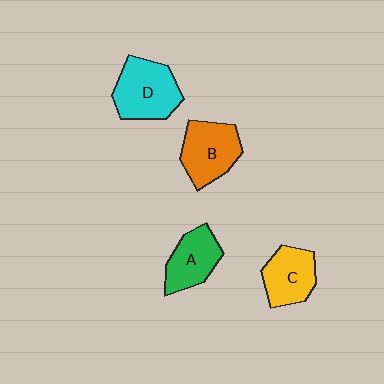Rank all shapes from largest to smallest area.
From largest to smallest: D (cyan), B (orange), A (green), C (yellow).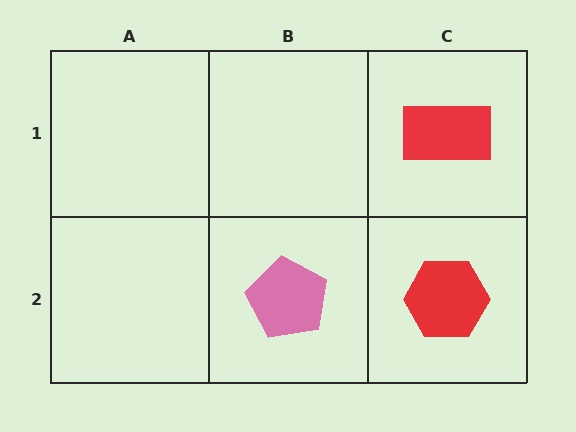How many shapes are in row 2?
2 shapes.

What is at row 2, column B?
A pink pentagon.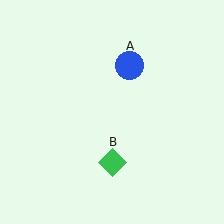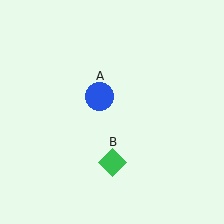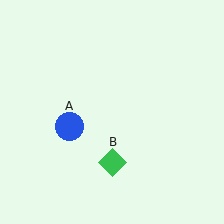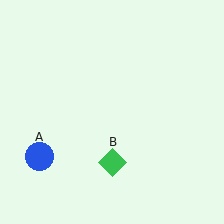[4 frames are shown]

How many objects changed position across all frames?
1 object changed position: blue circle (object A).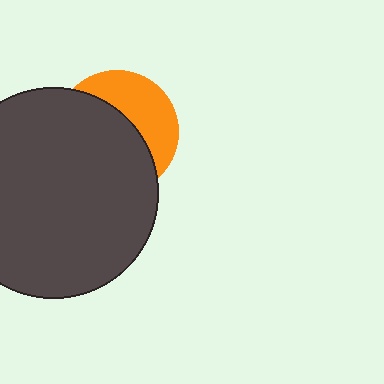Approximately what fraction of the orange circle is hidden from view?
Roughly 61% of the orange circle is hidden behind the dark gray circle.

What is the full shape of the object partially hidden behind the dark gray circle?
The partially hidden object is an orange circle.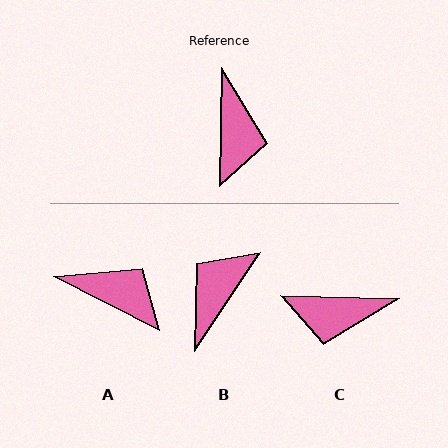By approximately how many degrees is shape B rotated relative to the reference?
Approximately 147 degrees counter-clockwise.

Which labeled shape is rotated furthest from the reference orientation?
B, about 147 degrees away.